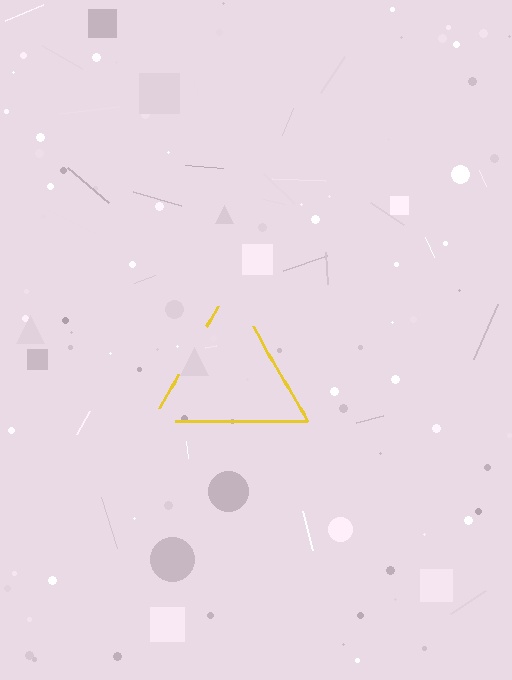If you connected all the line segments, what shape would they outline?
They would outline a triangle.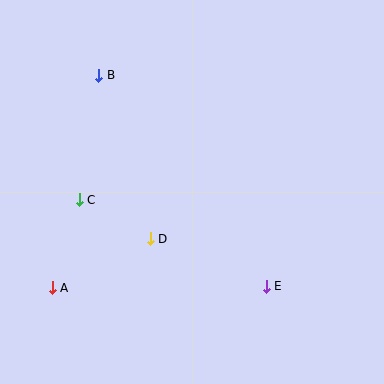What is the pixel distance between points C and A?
The distance between C and A is 92 pixels.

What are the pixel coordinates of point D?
Point D is at (150, 239).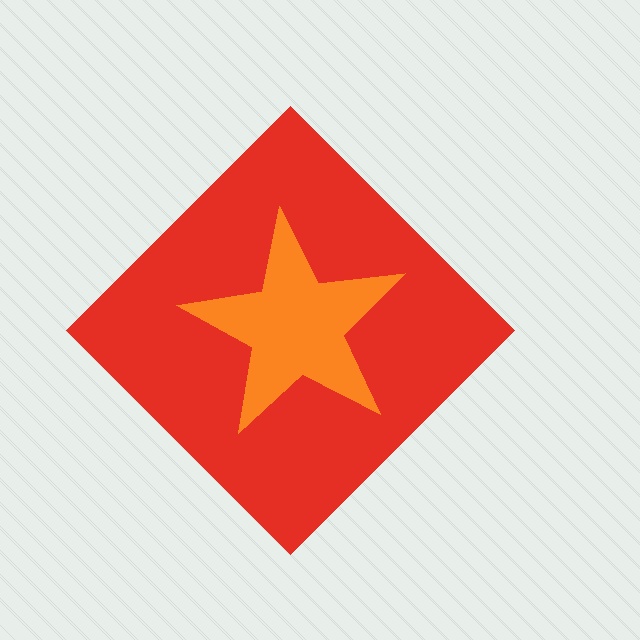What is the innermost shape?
The orange star.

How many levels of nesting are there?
2.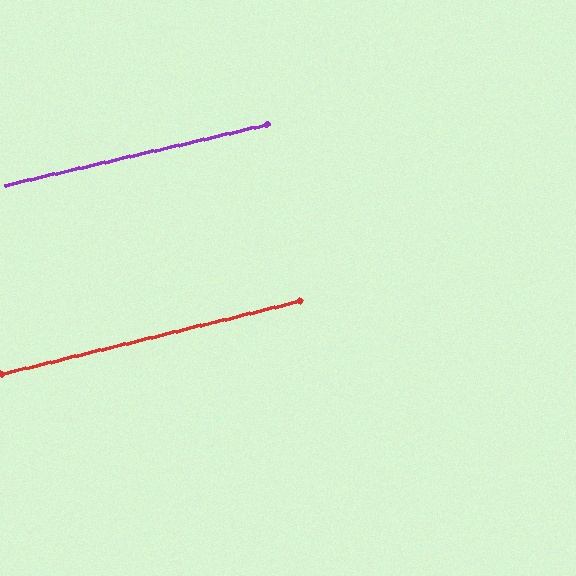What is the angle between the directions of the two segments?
Approximately 1 degree.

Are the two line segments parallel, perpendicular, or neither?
Parallel — their directions differ by only 0.8°.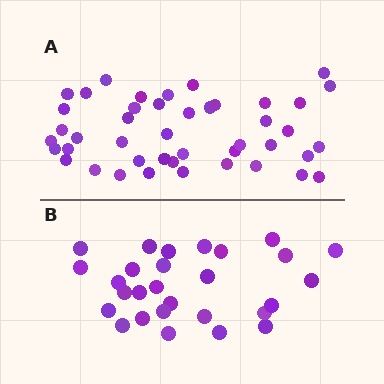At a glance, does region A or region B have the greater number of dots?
Region A (the top region) has more dots.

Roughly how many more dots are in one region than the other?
Region A has approximately 15 more dots than region B.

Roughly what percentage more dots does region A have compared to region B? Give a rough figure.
About 55% more.